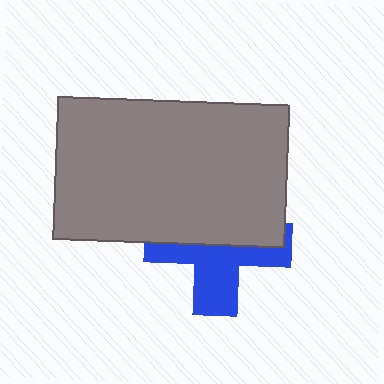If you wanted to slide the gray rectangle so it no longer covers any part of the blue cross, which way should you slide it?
Slide it up — that is the most direct way to separate the two shapes.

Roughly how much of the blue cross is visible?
About half of it is visible (roughly 46%).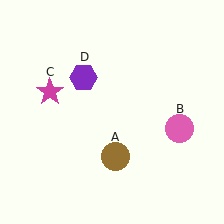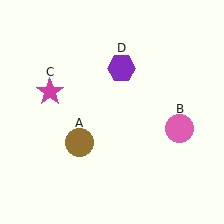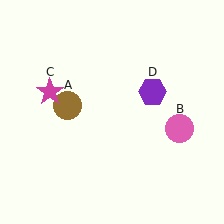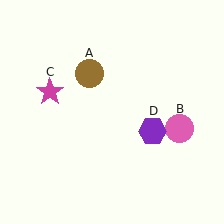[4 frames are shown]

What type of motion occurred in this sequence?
The brown circle (object A), purple hexagon (object D) rotated clockwise around the center of the scene.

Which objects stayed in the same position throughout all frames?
Pink circle (object B) and magenta star (object C) remained stationary.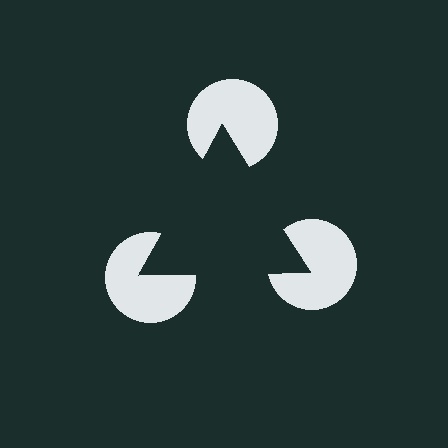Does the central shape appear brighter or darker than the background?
It typically appears slightly darker than the background, even though no actual brightness change is drawn.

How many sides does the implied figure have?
3 sides.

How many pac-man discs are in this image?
There are 3 — one at each vertex of the illusory triangle.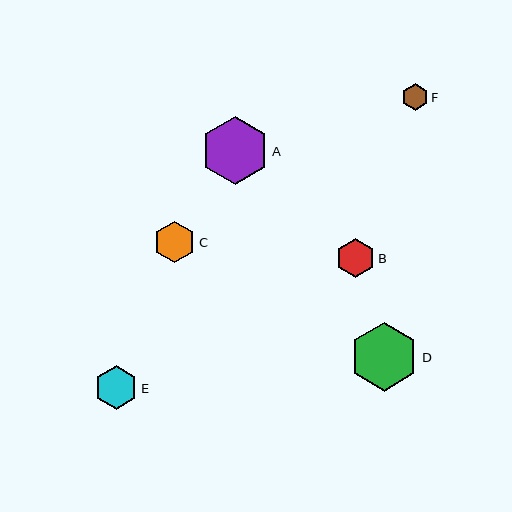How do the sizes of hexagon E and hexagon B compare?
Hexagon E and hexagon B are approximately the same size.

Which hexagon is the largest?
Hexagon D is the largest with a size of approximately 69 pixels.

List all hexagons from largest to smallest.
From largest to smallest: D, A, E, C, B, F.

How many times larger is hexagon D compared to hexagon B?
Hexagon D is approximately 1.7 times the size of hexagon B.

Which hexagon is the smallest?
Hexagon F is the smallest with a size of approximately 27 pixels.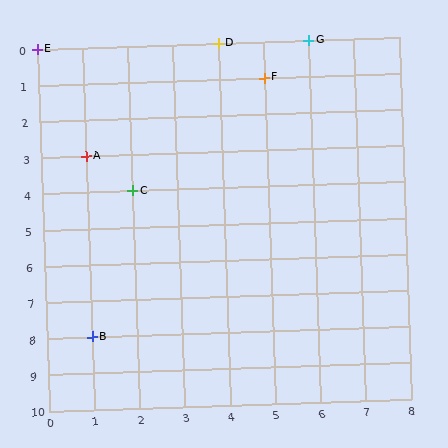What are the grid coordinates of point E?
Point E is at grid coordinates (0, 0).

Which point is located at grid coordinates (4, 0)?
Point D is at (4, 0).